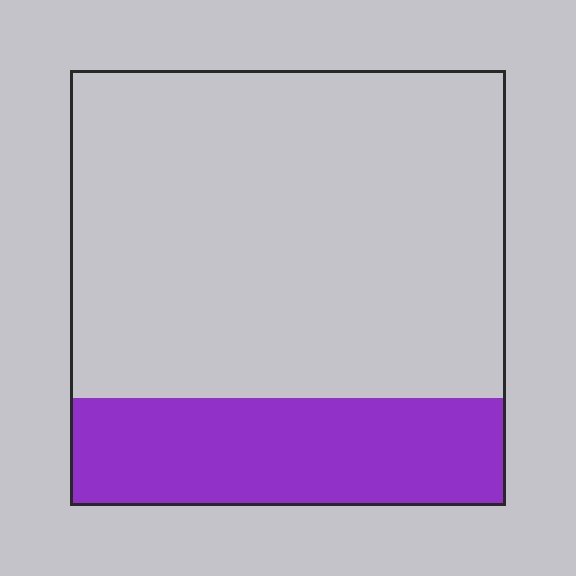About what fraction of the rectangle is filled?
About one quarter (1/4).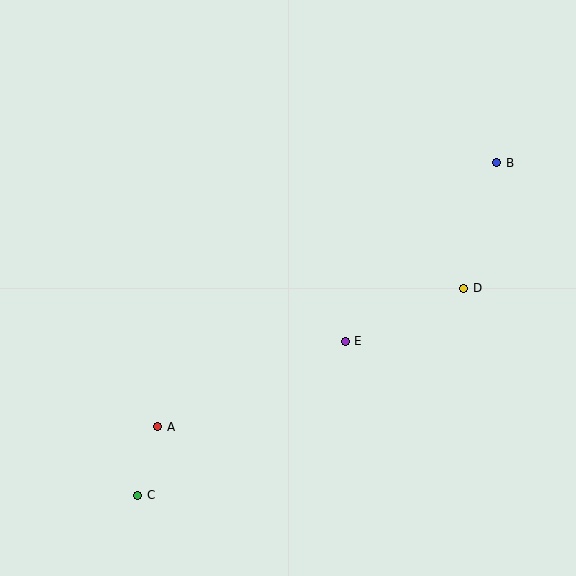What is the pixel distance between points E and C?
The distance between E and C is 258 pixels.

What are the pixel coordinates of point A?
Point A is at (158, 427).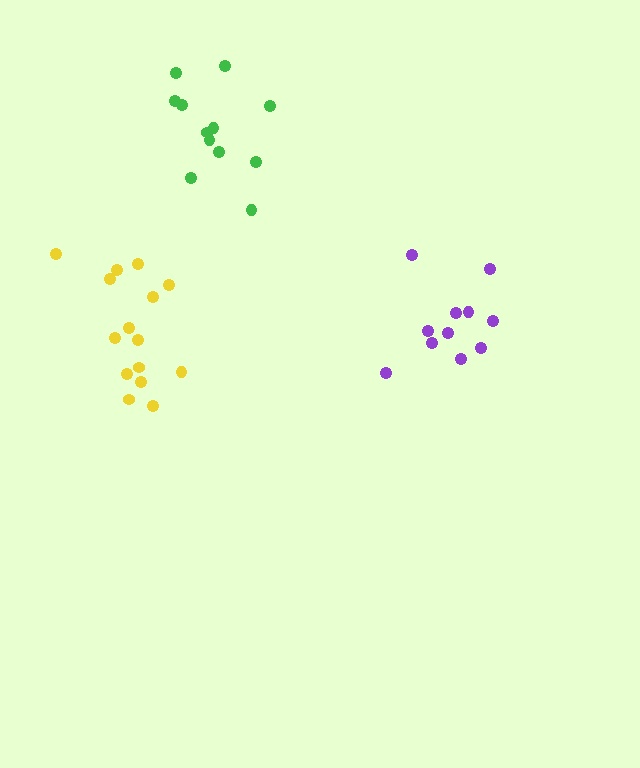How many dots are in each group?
Group 1: 15 dots, Group 2: 11 dots, Group 3: 12 dots (38 total).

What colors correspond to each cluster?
The clusters are colored: yellow, purple, green.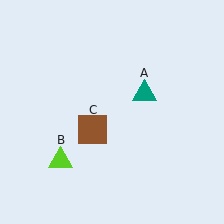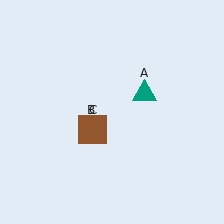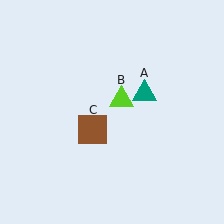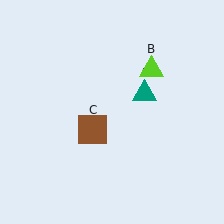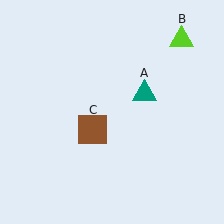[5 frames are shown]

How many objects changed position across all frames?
1 object changed position: lime triangle (object B).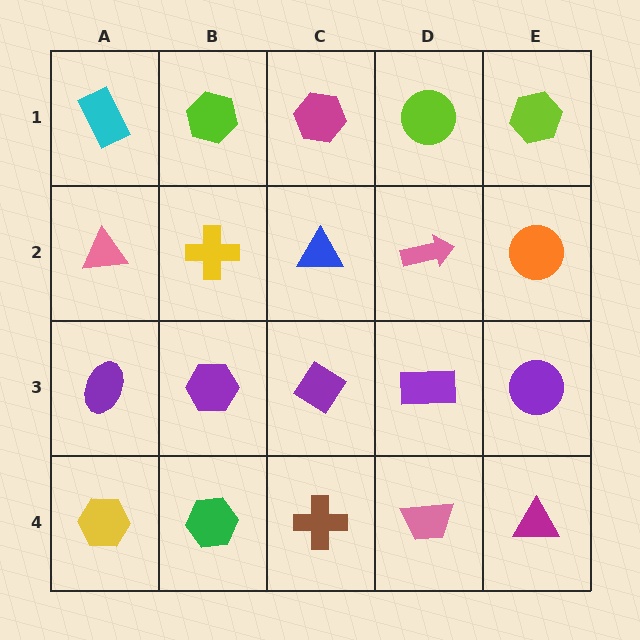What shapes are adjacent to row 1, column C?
A blue triangle (row 2, column C), a lime hexagon (row 1, column B), a lime circle (row 1, column D).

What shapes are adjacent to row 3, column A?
A pink triangle (row 2, column A), a yellow hexagon (row 4, column A), a purple hexagon (row 3, column B).